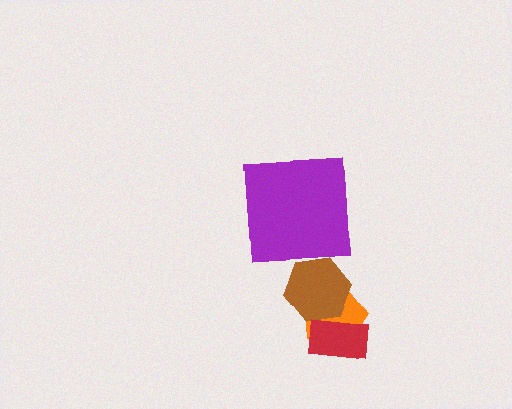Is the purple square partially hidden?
No, no other shape covers it.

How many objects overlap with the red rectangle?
2 objects overlap with the red rectangle.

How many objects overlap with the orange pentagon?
2 objects overlap with the orange pentagon.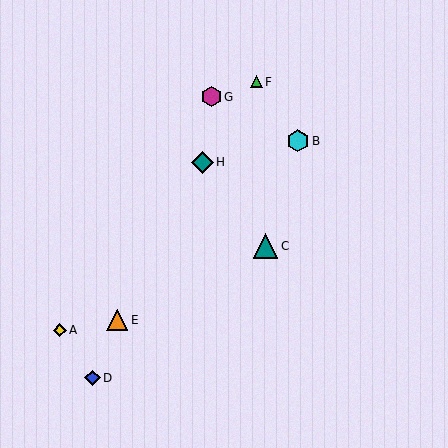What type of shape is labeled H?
Shape H is a teal diamond.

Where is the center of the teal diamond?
The center of the teal diamond is at (202, 162).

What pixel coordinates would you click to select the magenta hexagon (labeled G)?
Click at (212, 97) to select the magenta hexagon G.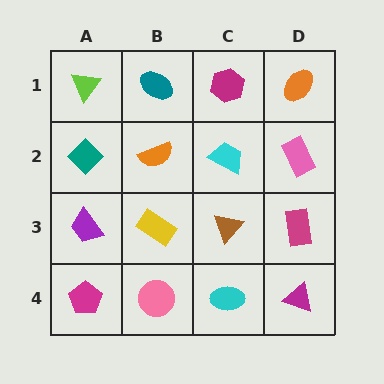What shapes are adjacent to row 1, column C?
A cyan trapezoid (row 2, column C), a teal ellipse (row 1, column B), an orange ellipse (row 1, column D).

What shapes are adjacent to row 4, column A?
A purple trapezoid (row 3, column A), a pink circle (row 4, column B).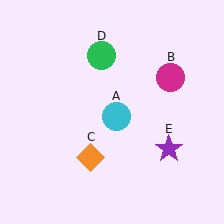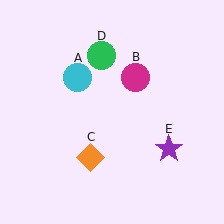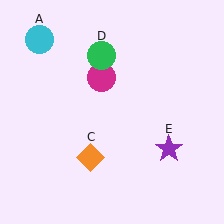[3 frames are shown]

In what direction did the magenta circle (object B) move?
The magenta circle (object B) moved left.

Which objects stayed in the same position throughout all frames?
Orange diamond (object C) and green circle (object D) and purple star (object E) remained stationary.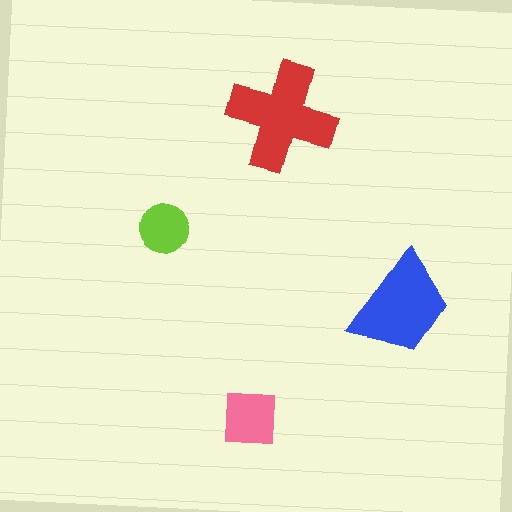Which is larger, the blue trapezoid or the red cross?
The red cross.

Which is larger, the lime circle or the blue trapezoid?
The blue trapezoid.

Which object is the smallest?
The lime circle.